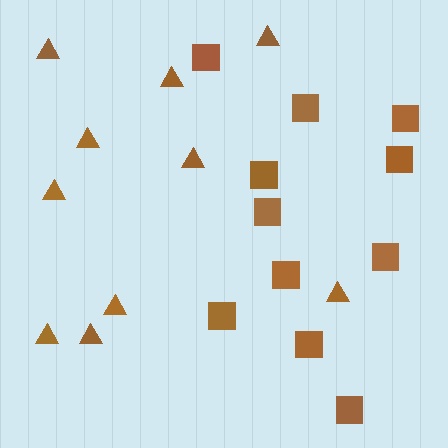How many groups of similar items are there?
There are 2 groups: one group of squares (11) and one group of triangles (10).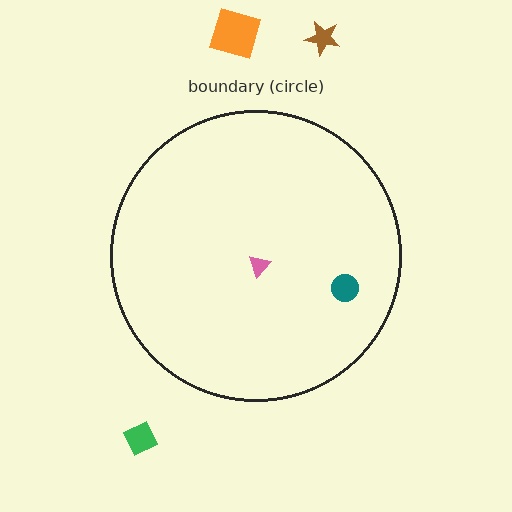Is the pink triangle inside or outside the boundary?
Inside.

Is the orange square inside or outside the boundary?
Outside.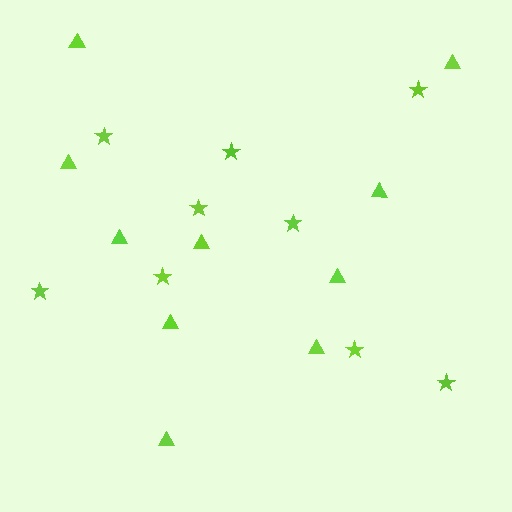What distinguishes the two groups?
There are 2 groups: one group of stars (9) and one group of triangles (10).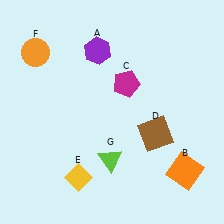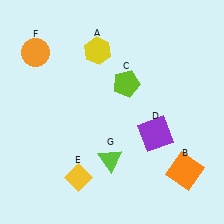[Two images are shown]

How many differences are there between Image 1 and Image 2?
There are 3 differences between the two images.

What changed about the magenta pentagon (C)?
In Image 1, C is magenta. In Image 2, it changed to lime.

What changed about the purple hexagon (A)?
In Image 1, A is purple. In Image 2, it changed to yellow.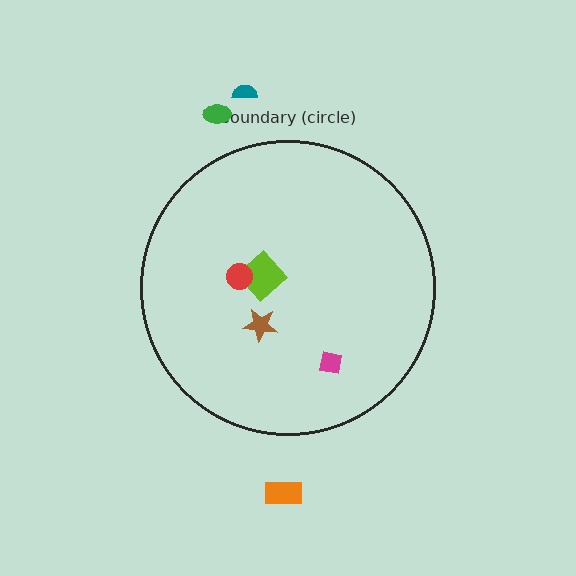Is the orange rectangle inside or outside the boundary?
Outside.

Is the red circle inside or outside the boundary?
Inside.